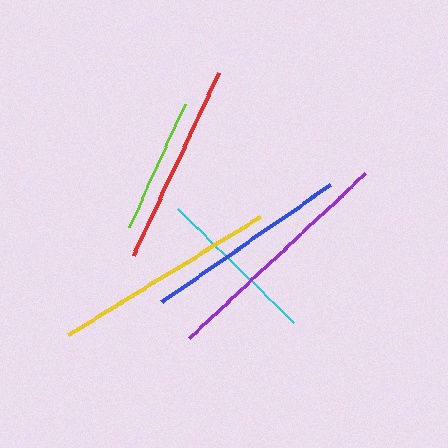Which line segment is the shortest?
The lime line is the shortest at approximately 134 pixels.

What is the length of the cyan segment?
The cyan segment is approximately 163 pixels long.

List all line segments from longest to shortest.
From longest to shortest: purple, yellow, blue, red, cyan, lime.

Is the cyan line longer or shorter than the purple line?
The purple line is longer than the cyan line.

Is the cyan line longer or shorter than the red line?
The red line is longer than the cyan line.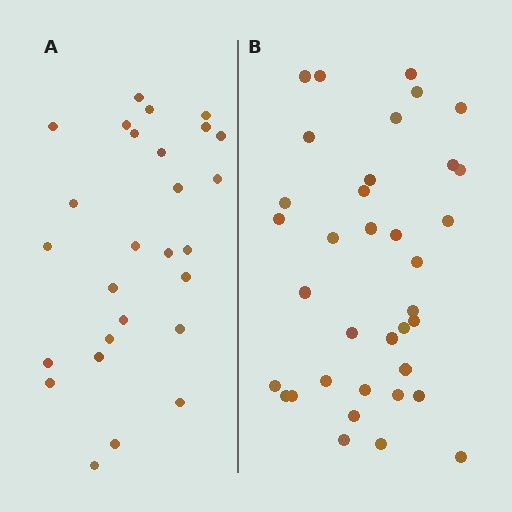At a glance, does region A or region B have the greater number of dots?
Region B (the right region) has more dots.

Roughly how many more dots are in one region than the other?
Region B has roughly 8 or so more dots than region A.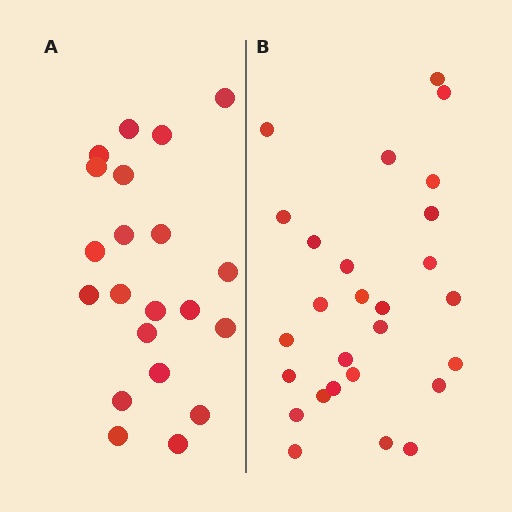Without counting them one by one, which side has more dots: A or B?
Region B (the right region) has more dots.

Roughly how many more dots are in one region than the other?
Region B has about 6 more dots than region A.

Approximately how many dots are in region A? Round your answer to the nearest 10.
About 20 dots. (The exact count is 21, which rounds to 20.)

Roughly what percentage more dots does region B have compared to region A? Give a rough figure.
About 30% more.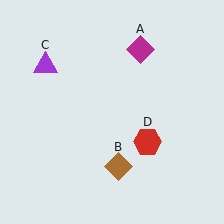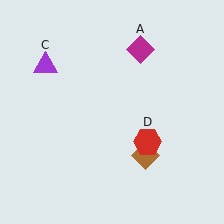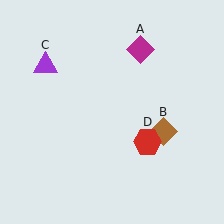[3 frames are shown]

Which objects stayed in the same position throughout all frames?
Magenta diamond (object A) and purple triangle (object C) and red hexagon (object D) remained stationary.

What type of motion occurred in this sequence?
The brown diamond (object B) rotated counterclockwise around the center of the scene.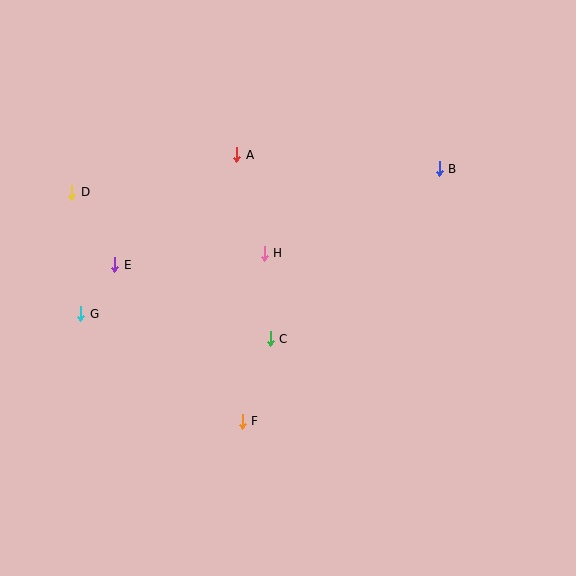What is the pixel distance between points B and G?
The distance between B and G is 387 pixels.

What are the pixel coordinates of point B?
Point B is at (439, 169).